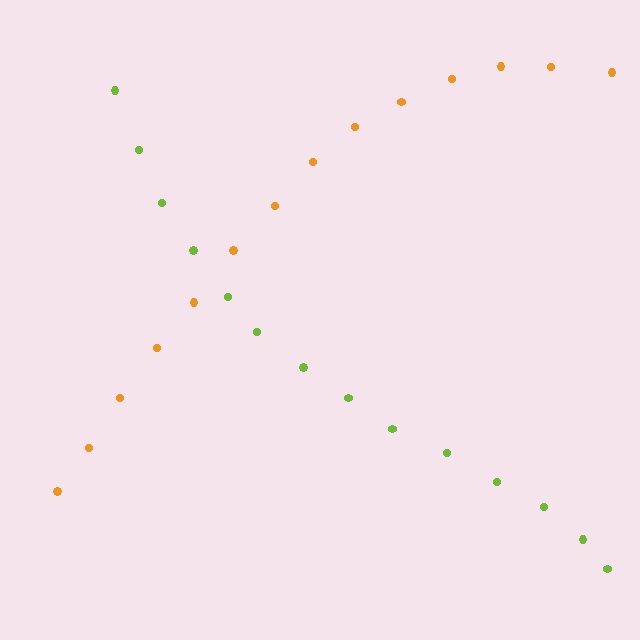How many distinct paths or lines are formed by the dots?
There are 2 distinct paths.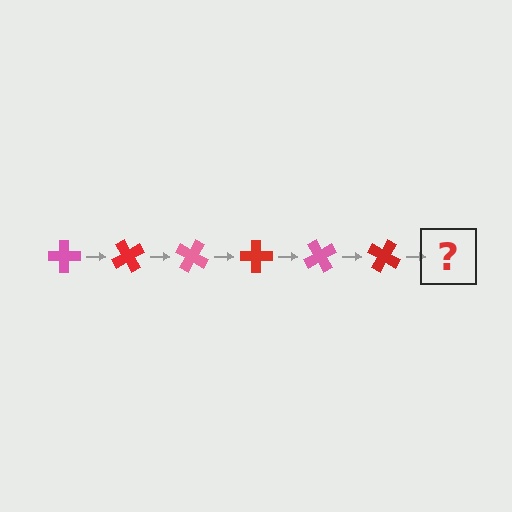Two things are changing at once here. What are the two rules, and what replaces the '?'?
The two rules are that it rotates 60 degrees each step and the color cycles through pink and red. The '?' should be a pink cross, rotated 360 degrees from the start.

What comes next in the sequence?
The next element should be a pink cross, rotated 360 degrees from the start.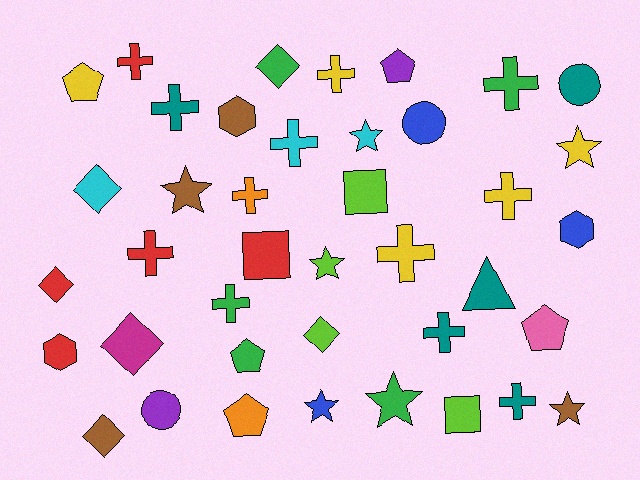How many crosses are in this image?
There are 12 crosses.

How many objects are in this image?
There are 40 objects.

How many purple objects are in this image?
There are 2 purple objects.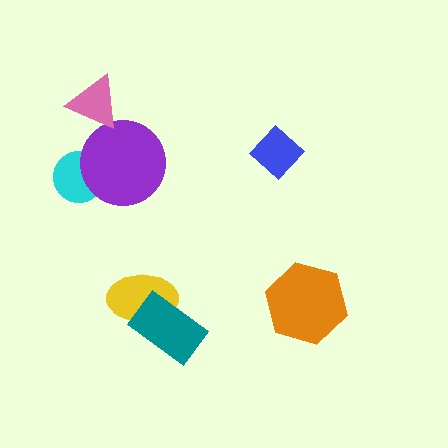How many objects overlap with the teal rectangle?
1 object overlaps with the teal rectangle.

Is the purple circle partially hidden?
Yes, it is partially covered by another shape.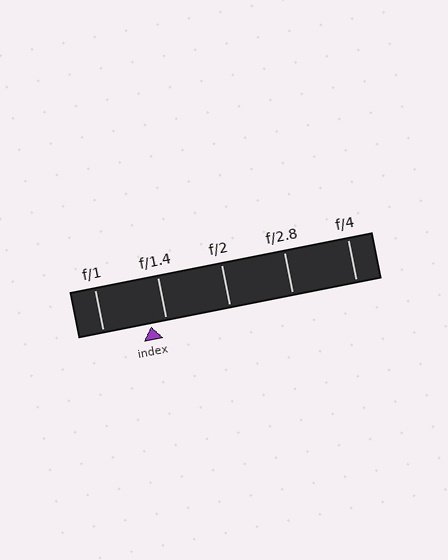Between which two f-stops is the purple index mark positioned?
The index mark is between f/1 and f/1.4.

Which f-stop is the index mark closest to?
The index mark is closest to f/1.4.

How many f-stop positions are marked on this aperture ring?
There are 5 f-stop positions marked.